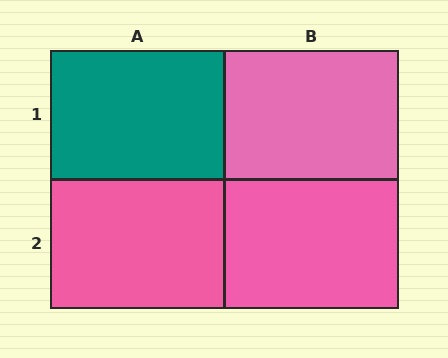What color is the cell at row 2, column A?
Pink.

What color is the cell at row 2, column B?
Pink.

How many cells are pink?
3 cells are pink.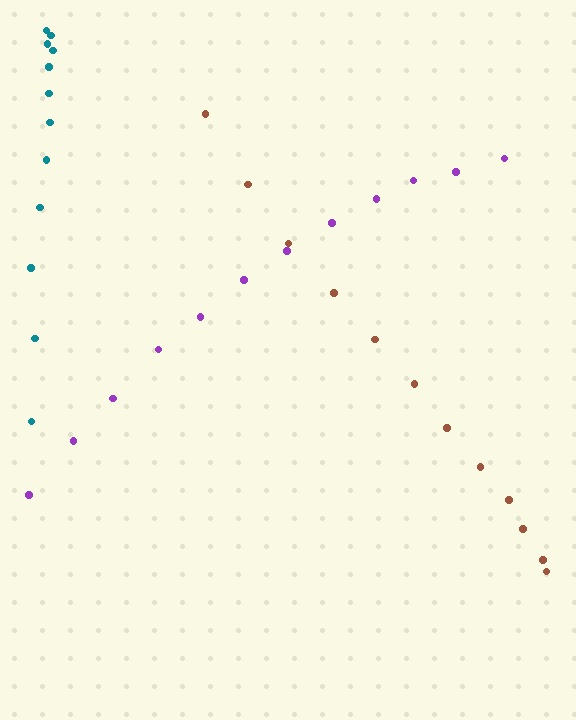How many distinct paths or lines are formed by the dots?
There are 3 distinct paths.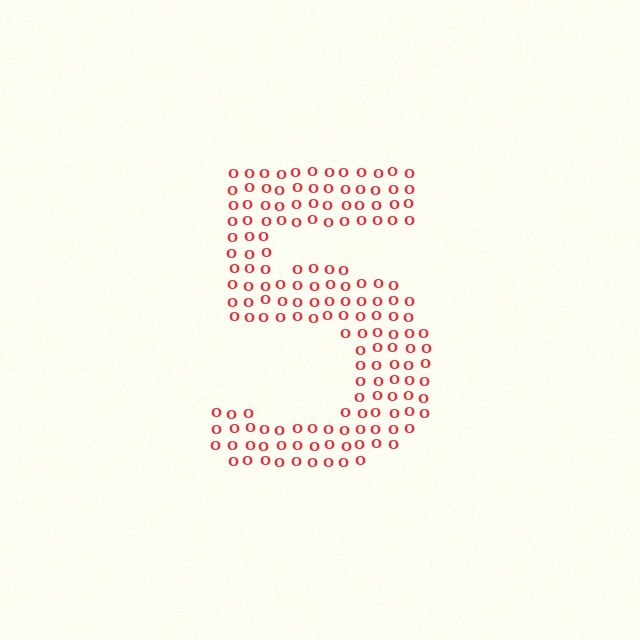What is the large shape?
The large shape is the digit 5.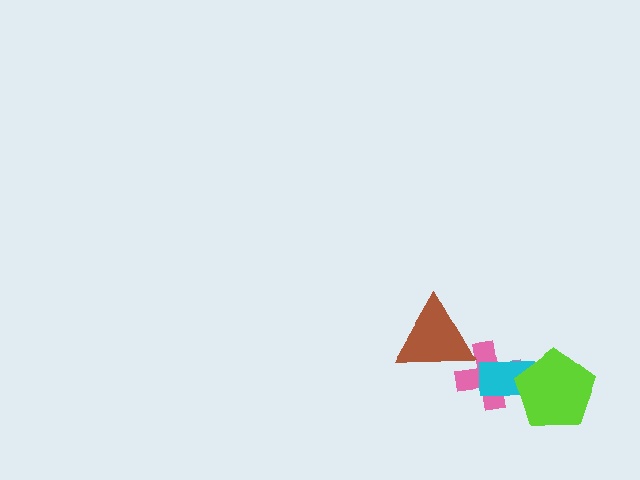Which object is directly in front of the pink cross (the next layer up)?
The cyan rectangle is directly in front of the pink cross.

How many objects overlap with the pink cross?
3 objects overlap with the pink cross.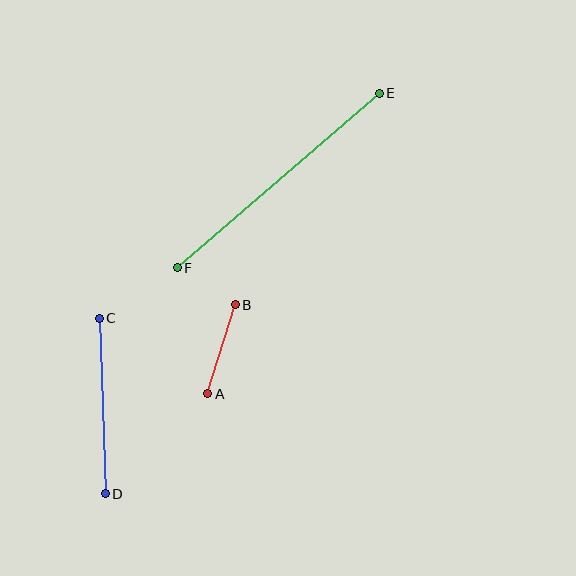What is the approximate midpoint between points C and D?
The midpoint is at approximately (102, 406) pixels.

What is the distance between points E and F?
The distance is approximately 267 pixels.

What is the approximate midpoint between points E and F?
The midpoint is at approximately (278, 180) pixels.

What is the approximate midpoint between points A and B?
The midpoint is at approximately (221, 349) pixels.